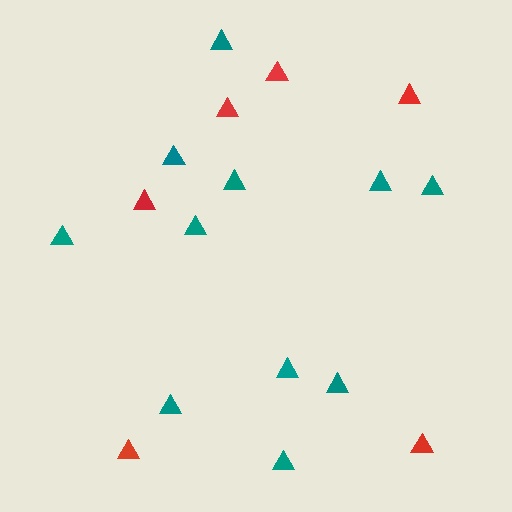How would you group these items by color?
There are 2 groups: one group of teal triangles (11) and one group of red triangles (6).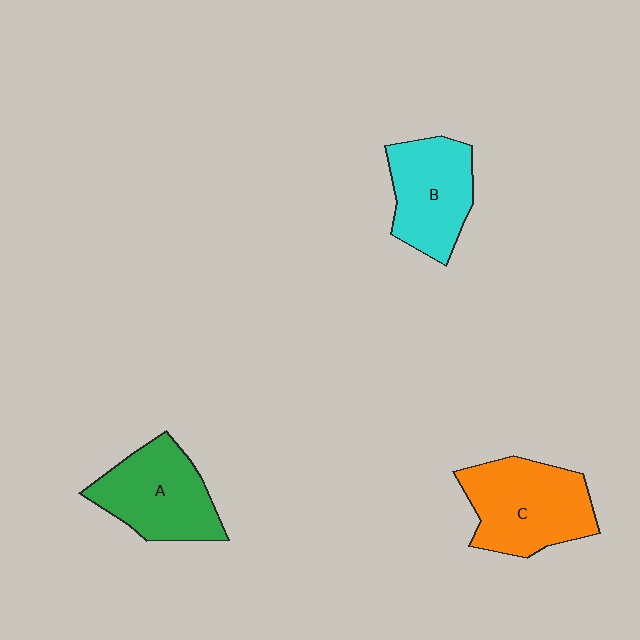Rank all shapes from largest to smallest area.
From largest to smallest: C (orange), A (green), B (cyan).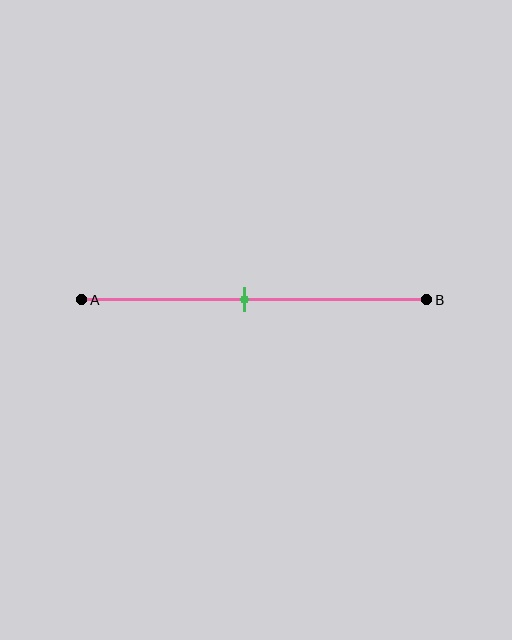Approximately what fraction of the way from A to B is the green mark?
The green mark is approximately 45% of the way from A to B.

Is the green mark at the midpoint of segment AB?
Yes, the mark is approximately at the midpoint.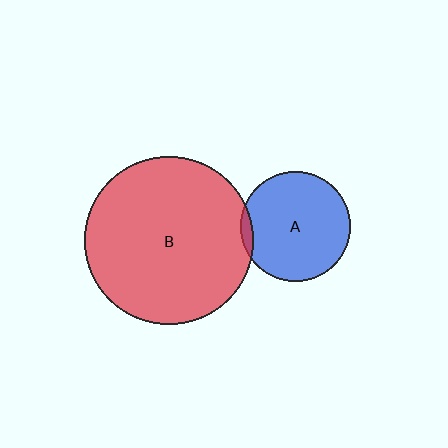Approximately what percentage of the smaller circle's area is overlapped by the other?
Approximately 5%.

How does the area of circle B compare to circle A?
Approximately 2.3 times.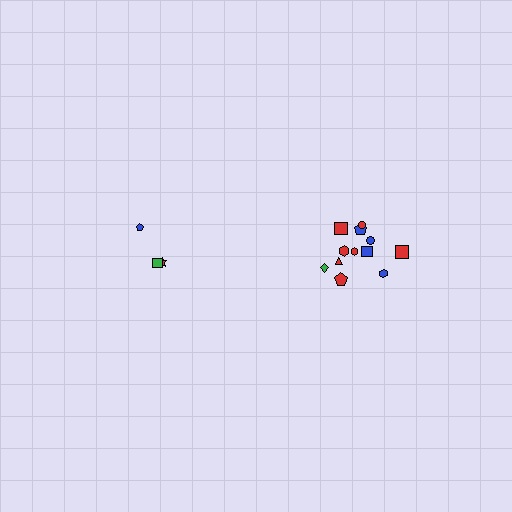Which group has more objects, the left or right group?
The right group.